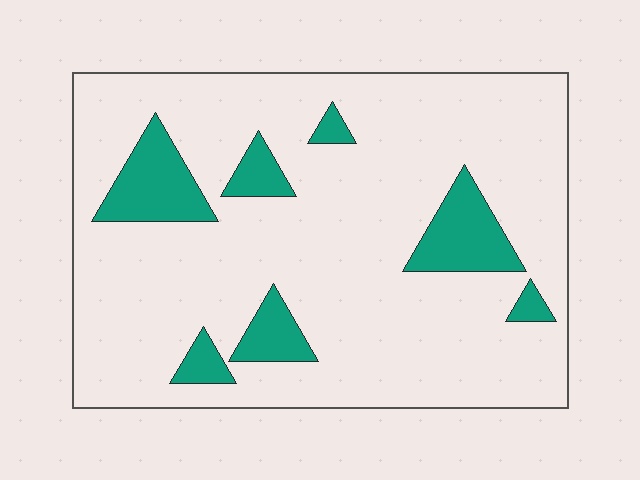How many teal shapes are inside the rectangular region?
7.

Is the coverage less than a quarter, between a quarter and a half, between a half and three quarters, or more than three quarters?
Less than a quarter.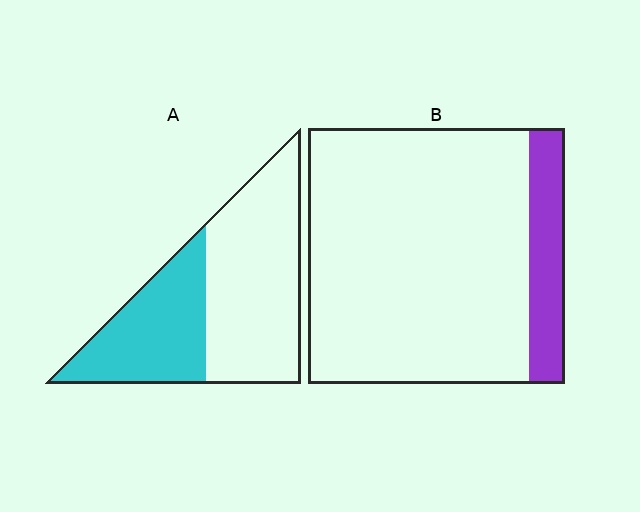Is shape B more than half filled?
No.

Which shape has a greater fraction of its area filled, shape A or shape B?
Shape A.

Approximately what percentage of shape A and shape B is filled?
A is approximately 40% and B is approximately 15%.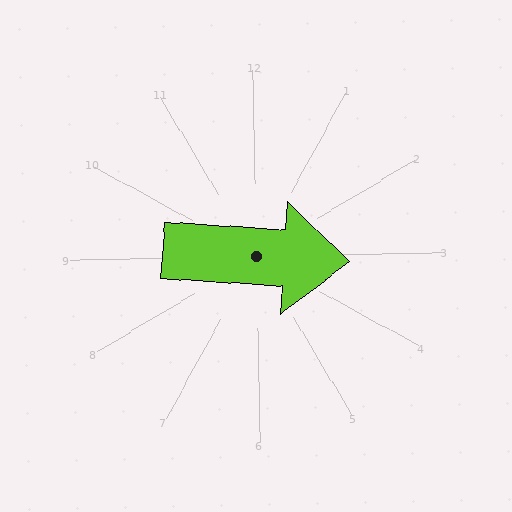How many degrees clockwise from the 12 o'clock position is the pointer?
Approximately 95 degrees.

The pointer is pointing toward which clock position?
Roughly 3 o'clock.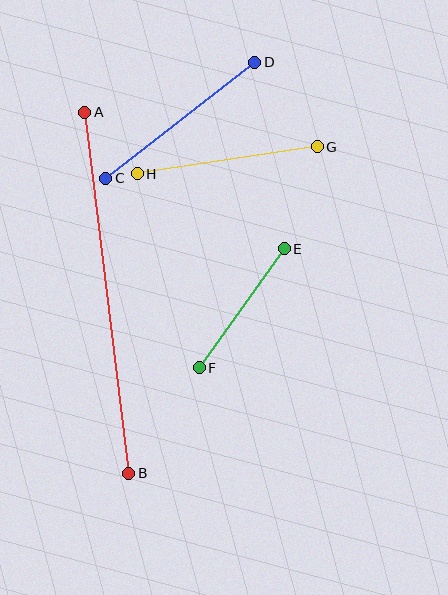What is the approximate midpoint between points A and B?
The midpoint is at approximately (107, 293) pixels.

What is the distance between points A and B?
The distance is approximately 364 pixels.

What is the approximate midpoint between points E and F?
The midpoint is at approximately (242, 308) pixels.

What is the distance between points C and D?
The distance is approximately 189 pixels.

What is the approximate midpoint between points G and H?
The midpoint is at approximately (227, 160) pixels.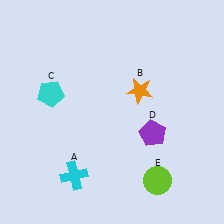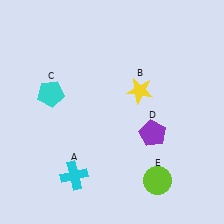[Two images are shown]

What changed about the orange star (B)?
In Image 1, B is orange. In Image 2, it changed to yellow.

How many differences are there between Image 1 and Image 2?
There is 1 difference between the two images.